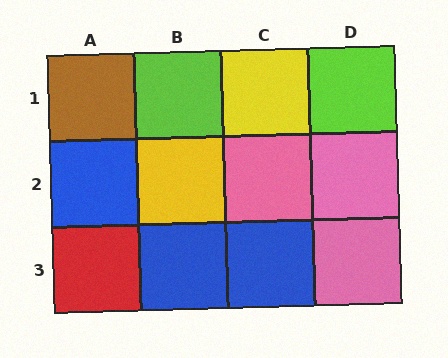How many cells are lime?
2 cells are lime.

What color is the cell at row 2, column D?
Pink.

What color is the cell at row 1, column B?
Lime.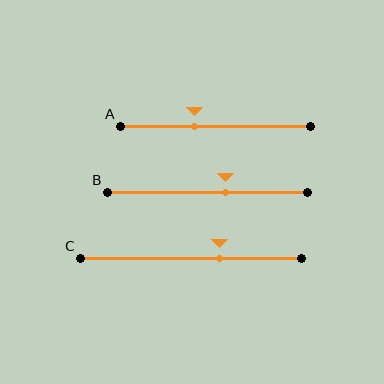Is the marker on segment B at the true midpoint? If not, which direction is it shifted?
No, the marker on segment B is shifted to the right by about 9% of the segment length.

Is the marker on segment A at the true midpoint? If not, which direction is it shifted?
No, the marker on segment A is shifted to the left by about 11% of the segment length.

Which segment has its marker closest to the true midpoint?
Segment B has its marker closest to the true midpoint.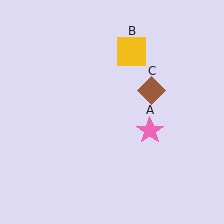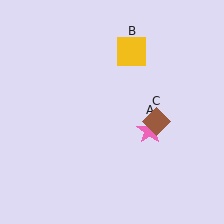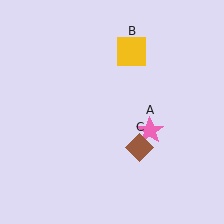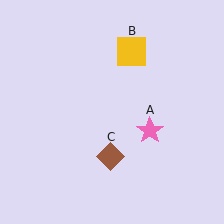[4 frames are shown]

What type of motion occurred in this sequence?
The brown diamond (object C) rotated clockwise around the center of the scene.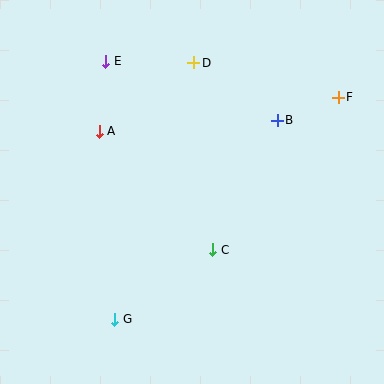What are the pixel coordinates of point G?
Point G is at (115, 319).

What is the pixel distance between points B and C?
The distance between B and C is 145 pixels.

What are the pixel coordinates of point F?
Point F is at (338, 97).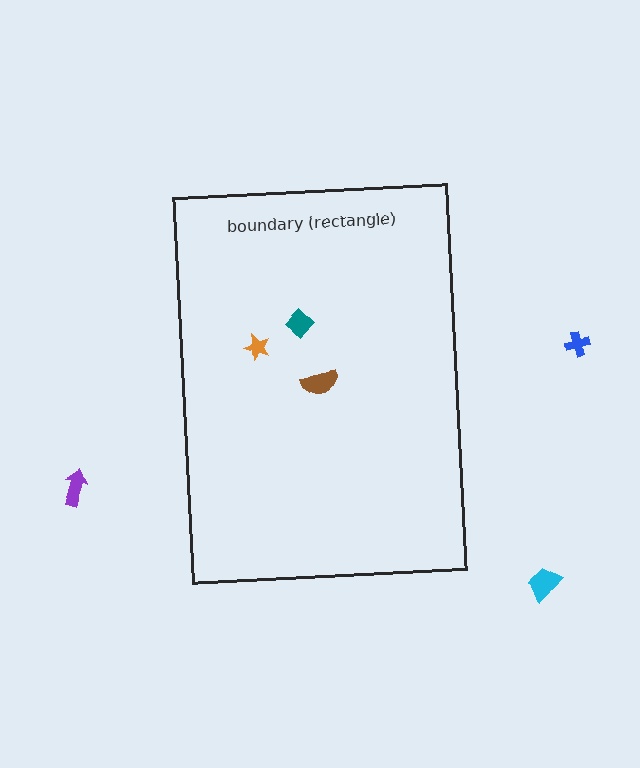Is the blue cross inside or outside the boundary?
Outside.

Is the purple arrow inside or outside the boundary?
Outside.